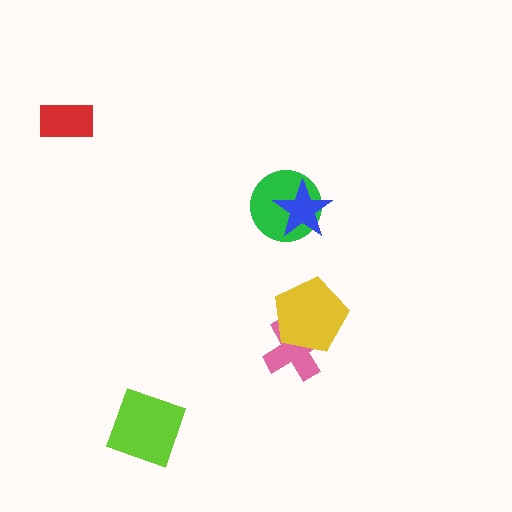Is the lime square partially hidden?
No, no other shape covers it.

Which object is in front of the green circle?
The blue star is in front of the green circle.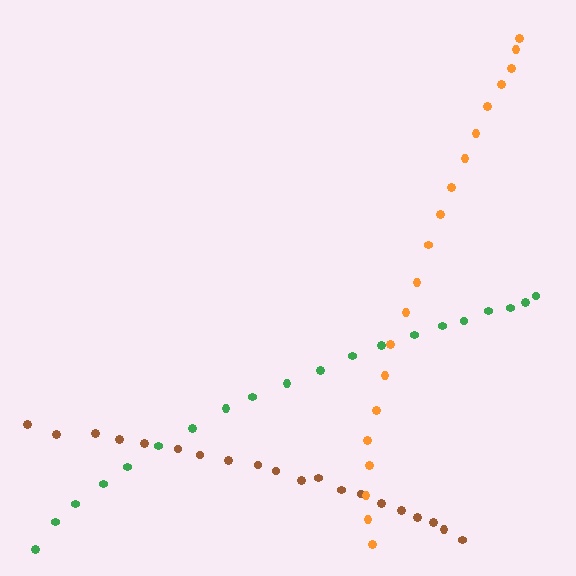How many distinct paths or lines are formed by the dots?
There are 3 distinct paths.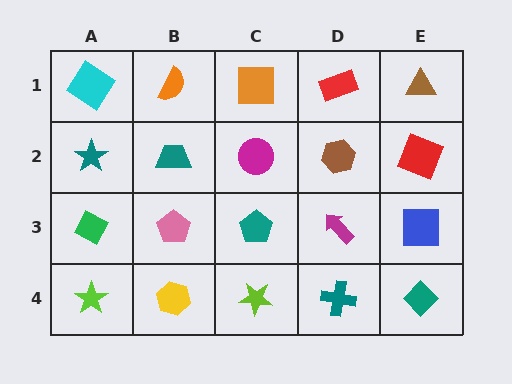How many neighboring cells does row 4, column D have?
3.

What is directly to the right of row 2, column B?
A magenta circle.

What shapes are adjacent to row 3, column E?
A red square (row 2, column E), a teal diamond (row 4, column E), a magenta arrow (row 3, column D).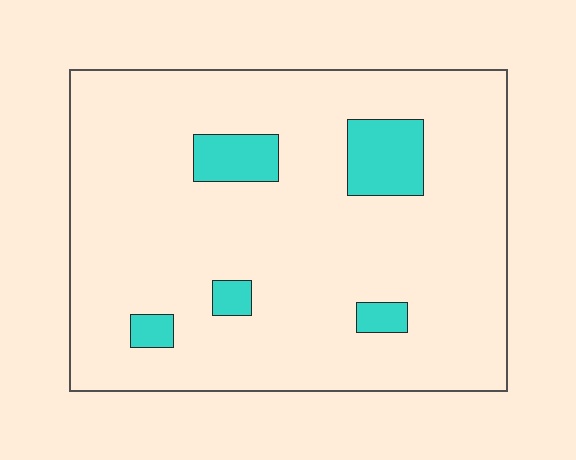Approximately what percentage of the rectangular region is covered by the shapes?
Approximately 10%.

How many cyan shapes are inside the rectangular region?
5.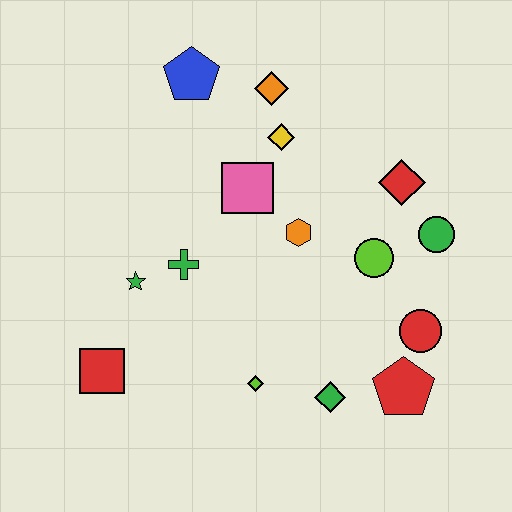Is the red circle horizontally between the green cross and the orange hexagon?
No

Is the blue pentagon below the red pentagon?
No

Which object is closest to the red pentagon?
The red circle is closest to the red pentagon.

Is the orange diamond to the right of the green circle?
No